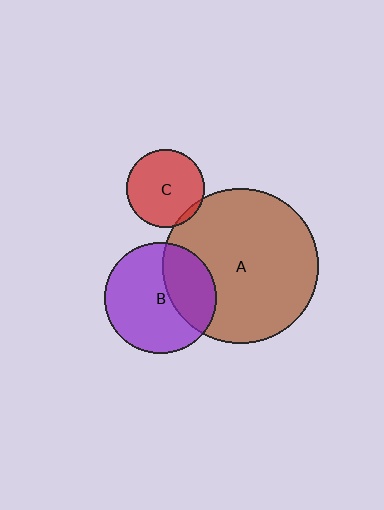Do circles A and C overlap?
Yes.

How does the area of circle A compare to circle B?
Approximately 1.9 times.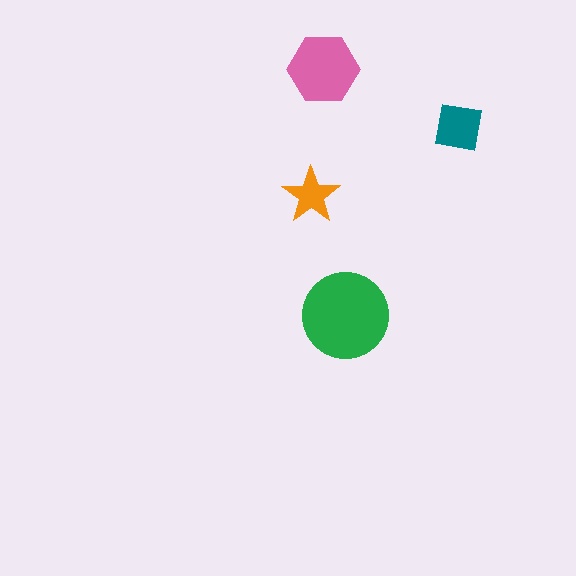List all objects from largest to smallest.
The green circle, the pink hexagon, the teal square, the orange star.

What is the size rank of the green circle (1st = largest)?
1st.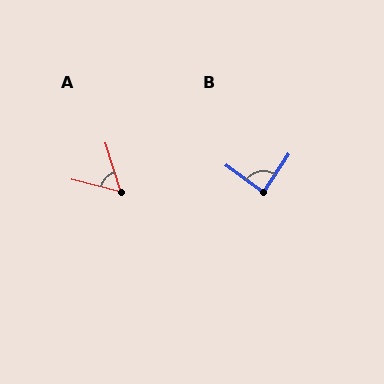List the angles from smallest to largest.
A (59°), B (87°).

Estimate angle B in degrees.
Approximately 87 degrees.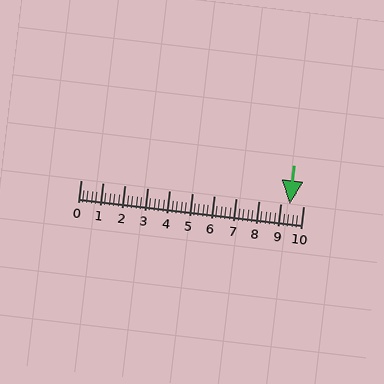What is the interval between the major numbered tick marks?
The major tick marks are spaced 1 units apart.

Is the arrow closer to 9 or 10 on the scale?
The arrow is closer to 9.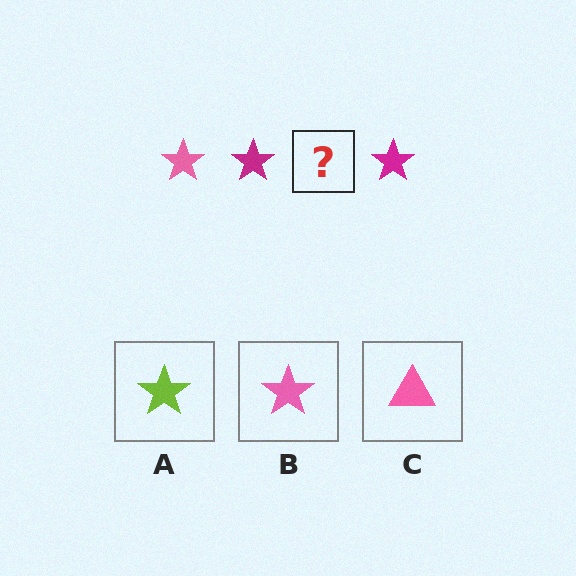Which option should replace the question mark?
Option B.